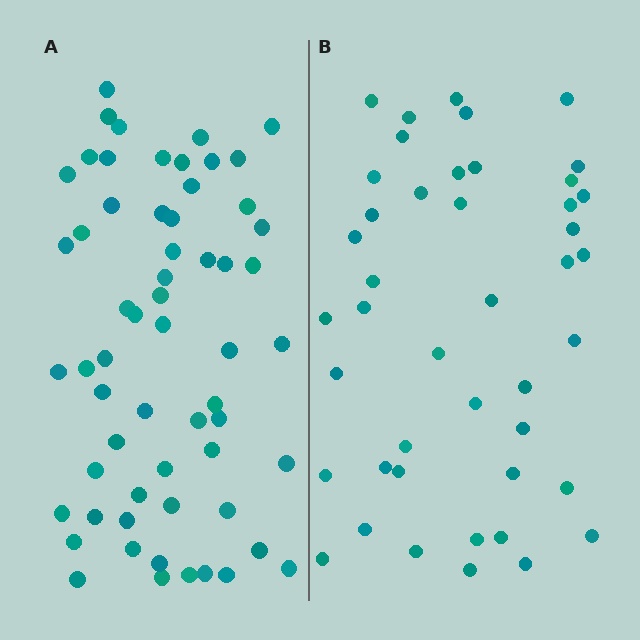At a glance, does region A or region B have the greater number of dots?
Region A (the left region) has more dots.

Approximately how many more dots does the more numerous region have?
Region A has approximately 15 more dots than region B.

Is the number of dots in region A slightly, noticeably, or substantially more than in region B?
Region A has noticeably more, but not dramatically so. The ratio is roughly 1.4 to 1.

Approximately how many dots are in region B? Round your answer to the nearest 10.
About 40 dots. (The exact count is 44, which rounds to 40.)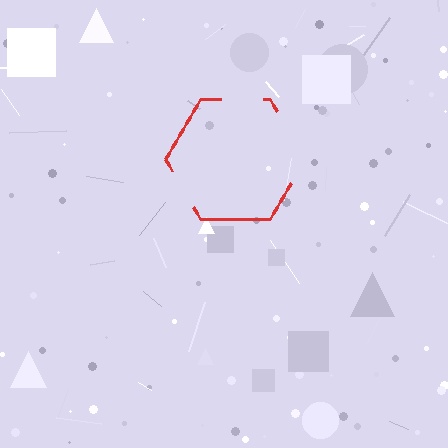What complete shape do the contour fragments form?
The contour fragments form a hexagon.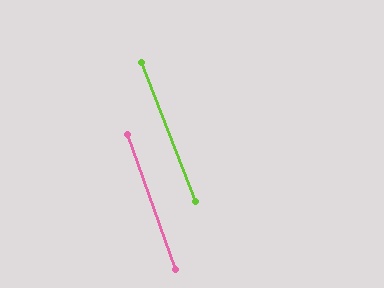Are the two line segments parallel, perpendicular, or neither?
Parallel — their directions differ by only 1.7°.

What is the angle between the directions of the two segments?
Approximately 2 degrees.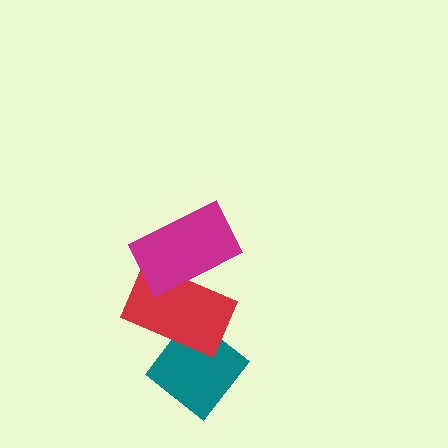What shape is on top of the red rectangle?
The magenta rectangle is on top of the red rectangle.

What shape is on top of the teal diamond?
The red rectangle is on top of the teal diamond.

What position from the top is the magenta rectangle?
The magenta rectangle is 1st from the top.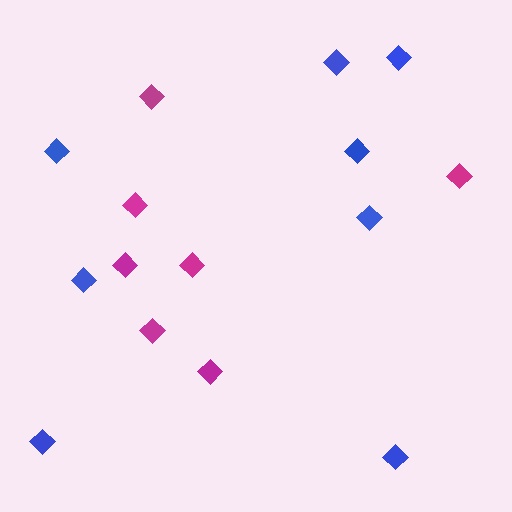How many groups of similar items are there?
There are 2 groups: one group of magenta diamonds (7) and one group of blue diamonds (8).